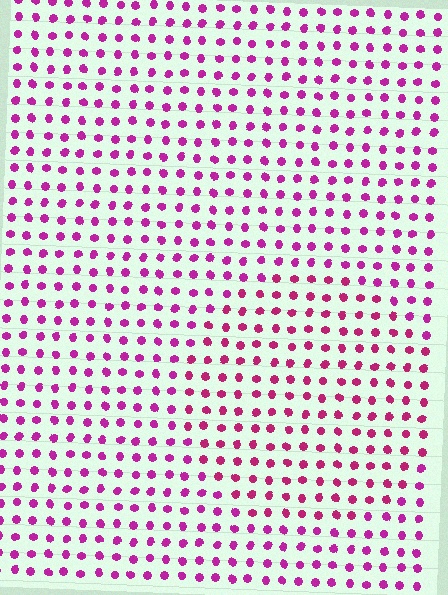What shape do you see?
I see a circle.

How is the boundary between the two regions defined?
The boundary is defined purely by a slight shift in hue (about 18 degrees). Spacing, size, and orientation are identical on both sides.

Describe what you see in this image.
The image is filled with small magenta elements in a uniform arrangement. A circle-shaped region is visible where the elements are tinted to a slightly different hue, forming a subtle color boundary.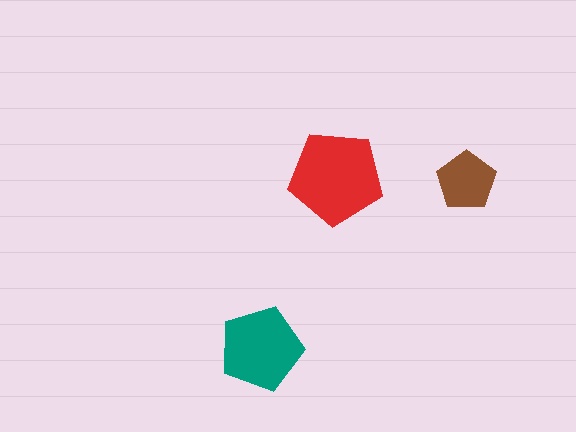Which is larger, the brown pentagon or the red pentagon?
The red one.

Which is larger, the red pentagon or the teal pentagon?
The red one.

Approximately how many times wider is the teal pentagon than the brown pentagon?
About 1.5 times wider.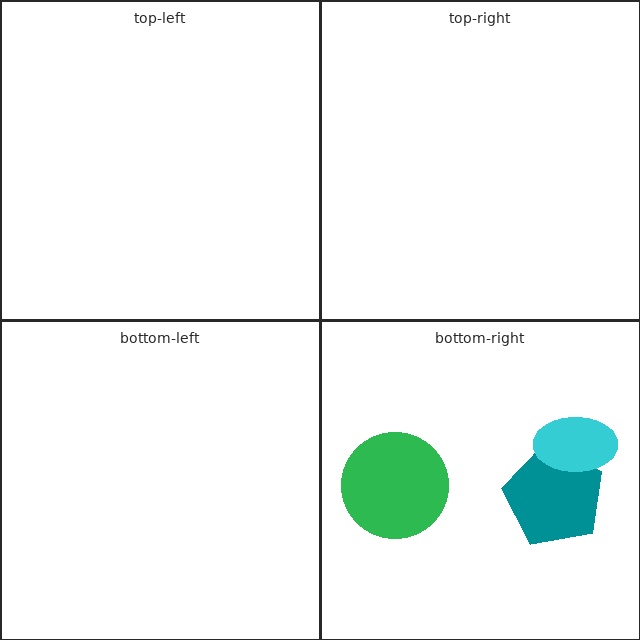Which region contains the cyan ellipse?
The bottom-right region.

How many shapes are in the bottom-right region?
3.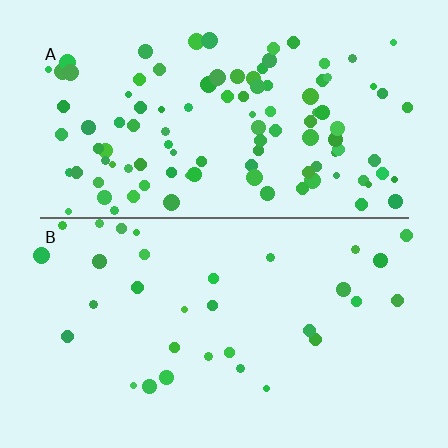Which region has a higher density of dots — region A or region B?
A (the top).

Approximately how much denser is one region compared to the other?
Approximately 3.3× — region A over region B.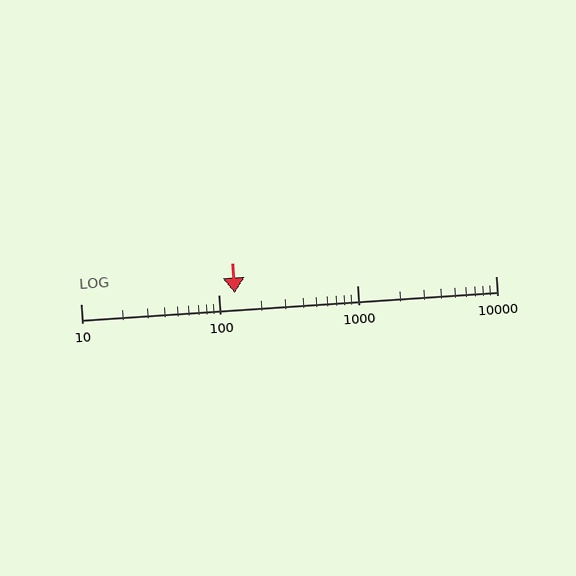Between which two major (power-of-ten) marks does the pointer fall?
The pointer is between 100 and 1000.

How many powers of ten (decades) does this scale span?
The scale spans 3 decades, from 10 to 10000.